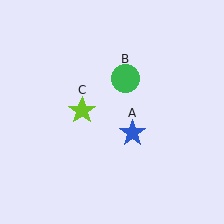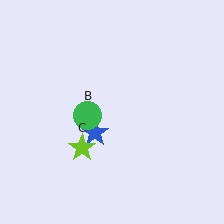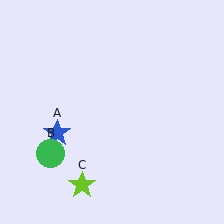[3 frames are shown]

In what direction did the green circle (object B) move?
The green circle (object B) moved down and to the left.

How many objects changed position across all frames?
3 objects changed position: blue star (object A), green circle (object B), lime star (object C).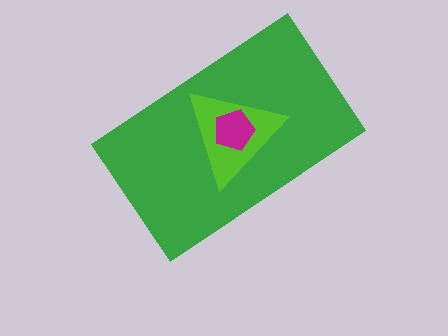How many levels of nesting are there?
3.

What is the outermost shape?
The green rectangle.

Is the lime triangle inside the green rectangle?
Yes.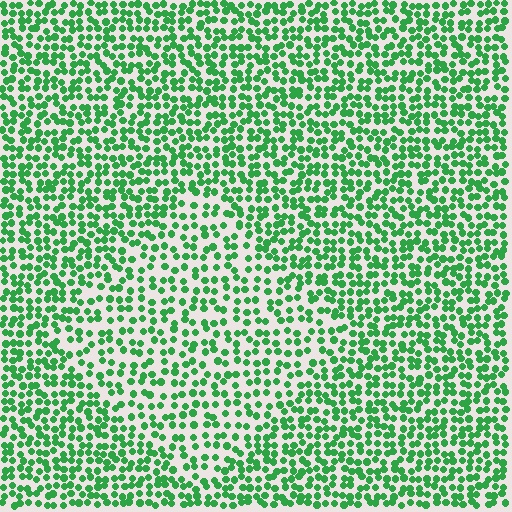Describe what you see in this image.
The image contains small green elements arranged at two different densities. A diamond-shaped region is visible where the elements are less densely packed than the surrounding area.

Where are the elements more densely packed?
The elements are more densely packed outside the diamond boundary.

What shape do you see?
I see a diamond.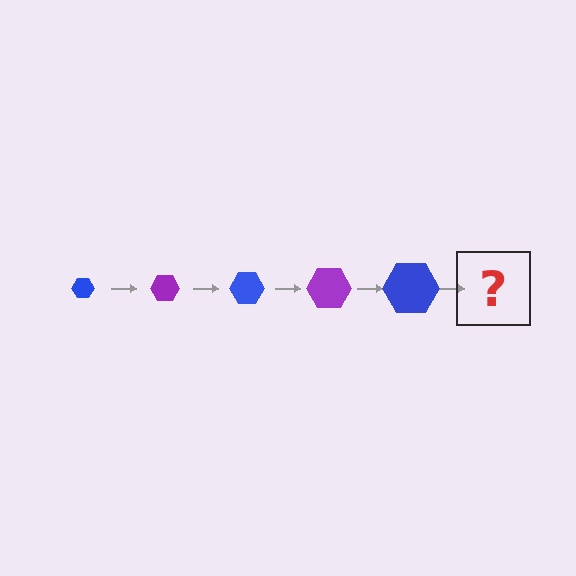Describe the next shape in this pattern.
It should be a purple hexagon, larger than the previous one.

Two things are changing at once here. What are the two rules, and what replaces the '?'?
The two rules are that the hexagon grows larger each step and the color cycles through blue and purple. The '?' should be a purple hexagon, larger than the previous one.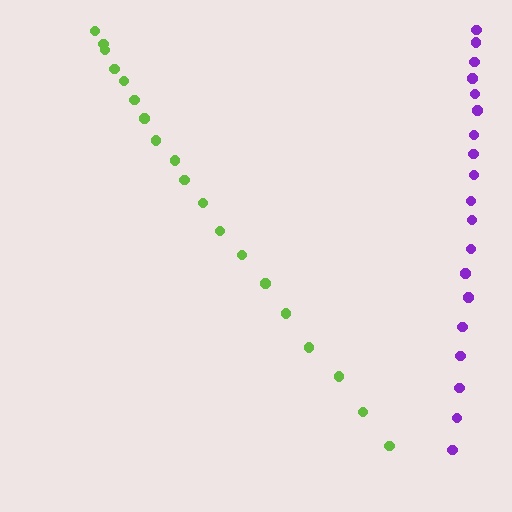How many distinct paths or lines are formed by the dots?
There are 2 distinct paths.